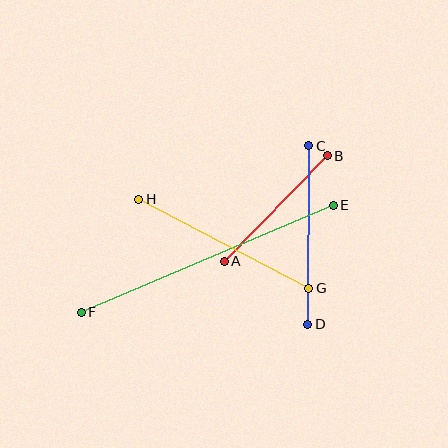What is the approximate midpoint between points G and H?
The midpoint is at approximately (224, 244) pixels.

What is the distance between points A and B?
The distance is approximately 147 pixels.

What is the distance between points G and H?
The distance is approximately 192 pixels.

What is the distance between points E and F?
The distance is approximately 274 pixels.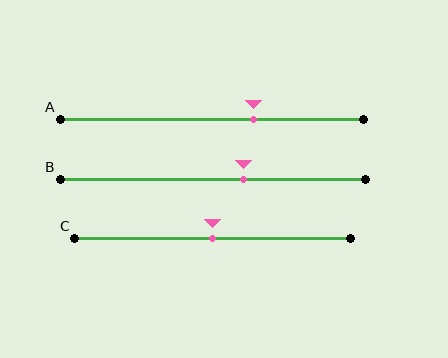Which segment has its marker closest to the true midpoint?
Segment C has its marker closest to the true midpoint.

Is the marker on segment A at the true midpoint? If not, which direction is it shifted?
No, the marker on segment A is shifted to the right by about 14% of the segment length.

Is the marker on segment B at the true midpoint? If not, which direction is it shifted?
No, the marker on segment B is shifted to the right by about 10% of the segment length.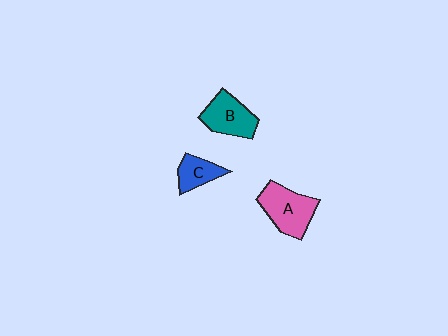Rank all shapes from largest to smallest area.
From largest to smallest: A (pink), B (teal), C (blue).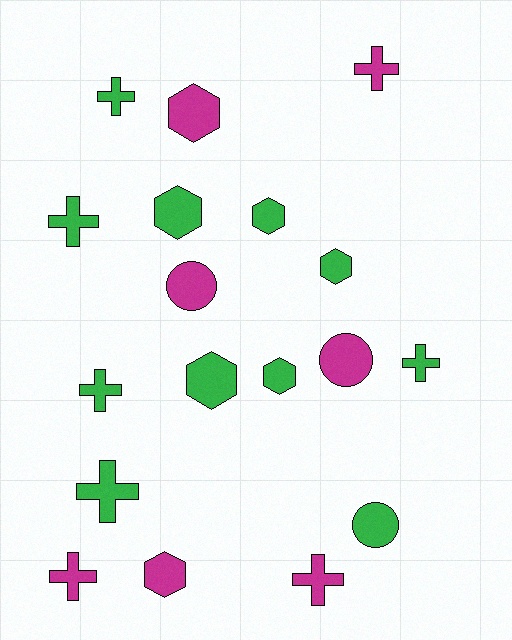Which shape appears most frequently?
Cross, with 8 objects.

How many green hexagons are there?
There are 5 green hexagons.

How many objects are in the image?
There are 18 objects.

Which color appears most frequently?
Green, with 11 objects.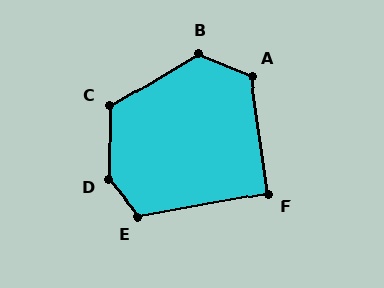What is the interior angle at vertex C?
Approximately 122 degrees (obtuse).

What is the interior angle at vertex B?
Approximately 127 degrees (obtuse).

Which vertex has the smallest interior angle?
F, at approximately 92 degrees.